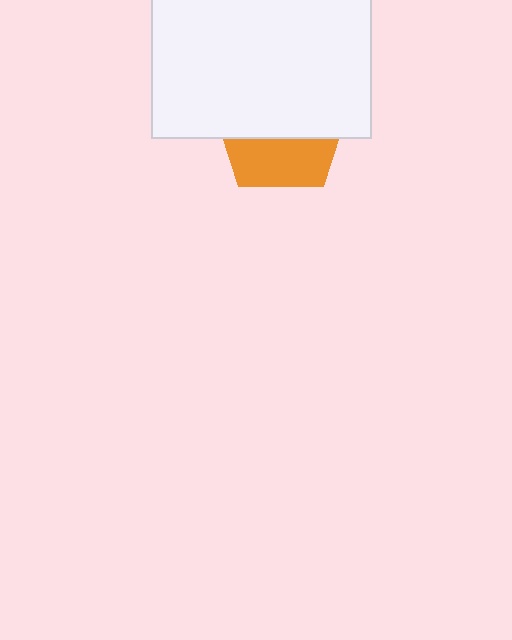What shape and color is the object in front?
The object in front is a white rectangle.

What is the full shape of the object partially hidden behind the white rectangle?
The partially hidden object is an orange pentagon.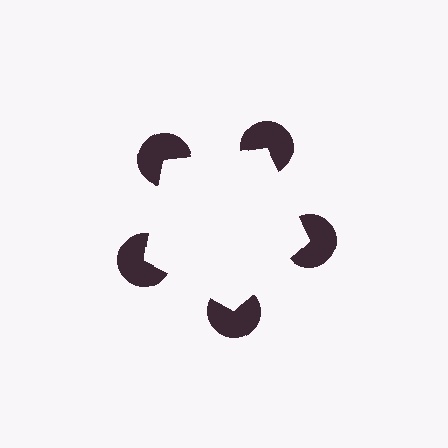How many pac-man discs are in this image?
There are 5 — one at each vertex of the illusory pentagon.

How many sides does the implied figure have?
5 sides.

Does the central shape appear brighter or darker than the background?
It typically appears slightly brighter than the background, even though no actual brightness change is drawn.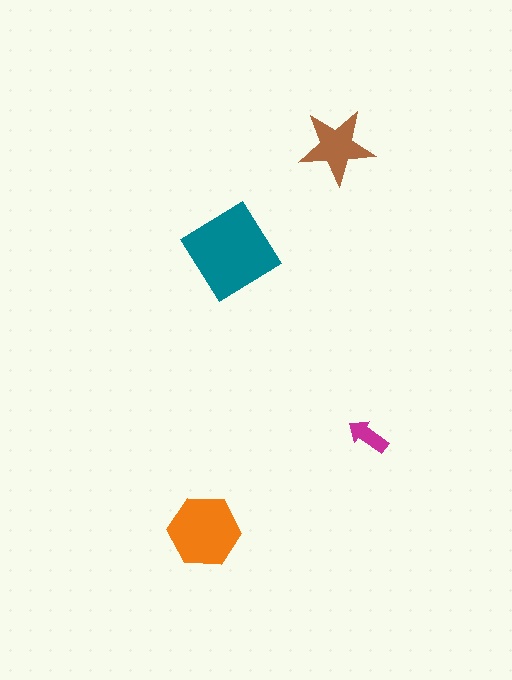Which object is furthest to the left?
The orange hexagon is leftmost.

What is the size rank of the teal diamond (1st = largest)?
1st.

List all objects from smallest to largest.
The magenta arrow, the brown star, the orange hexagon, the teal diamond.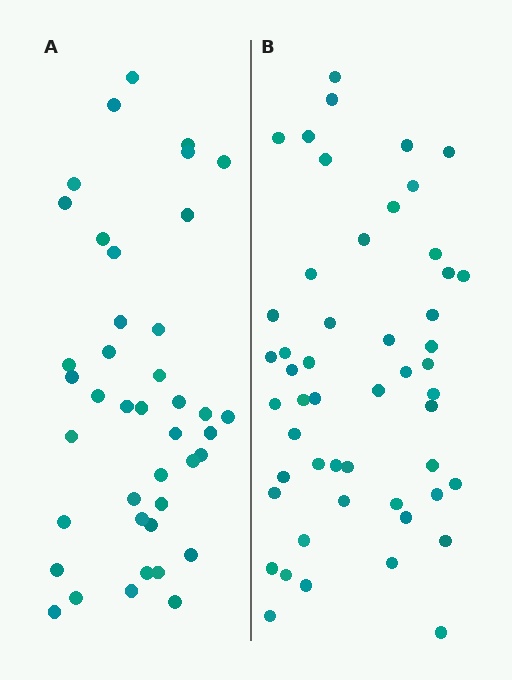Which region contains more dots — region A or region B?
Region B (the right region) has more dots.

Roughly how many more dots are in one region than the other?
Region B has roughly 10 or so more dots than region A.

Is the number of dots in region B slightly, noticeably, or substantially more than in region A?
Region B has only slightly more — the two regions are fairly close. The ratio is roughly 1.2 to 1.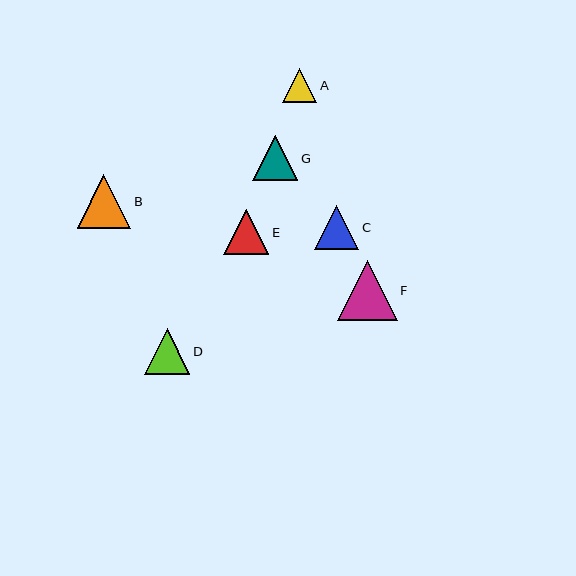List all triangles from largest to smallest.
From largest to smallest: F, B, D, E, G, C, A.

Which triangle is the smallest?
Triangle A is the smallest with a size of approximately 34 pixels.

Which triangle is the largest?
Triangle F is the largest with a size of approximately 60 pixels.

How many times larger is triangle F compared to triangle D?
Triangle F is approximately 1.3 times the size of triangle D.